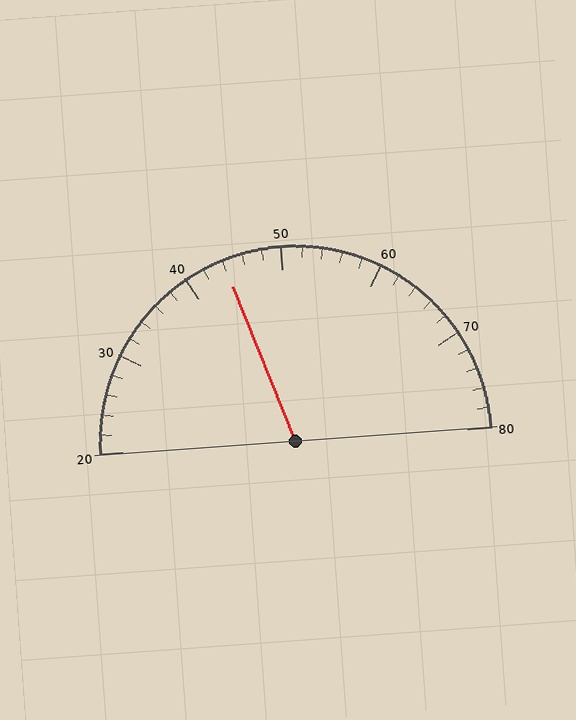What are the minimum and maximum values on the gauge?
The gauge ranges from 20 to 80.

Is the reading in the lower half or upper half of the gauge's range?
The reading is in the lower half of the range (20 to 80).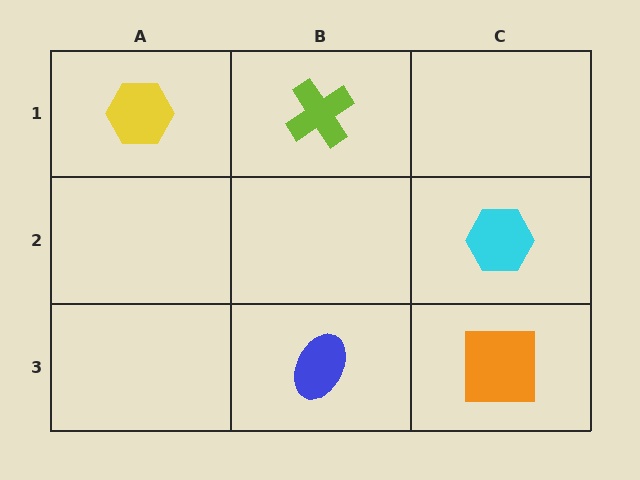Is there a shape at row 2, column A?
No, that cell is empty.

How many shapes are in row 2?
1 shape.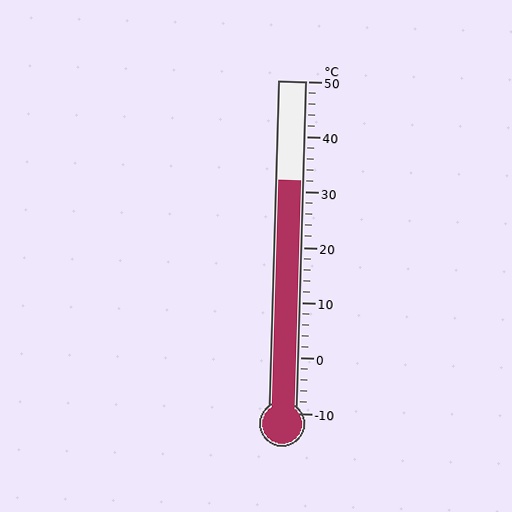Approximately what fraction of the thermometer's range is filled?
The thermometer is filled to approximately 70% of its range.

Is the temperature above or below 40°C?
The temperature is below 40°C.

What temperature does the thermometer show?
The thermometer shows approximately 32°C.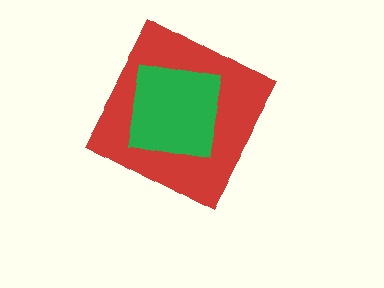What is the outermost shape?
The red diamond.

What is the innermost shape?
The green square.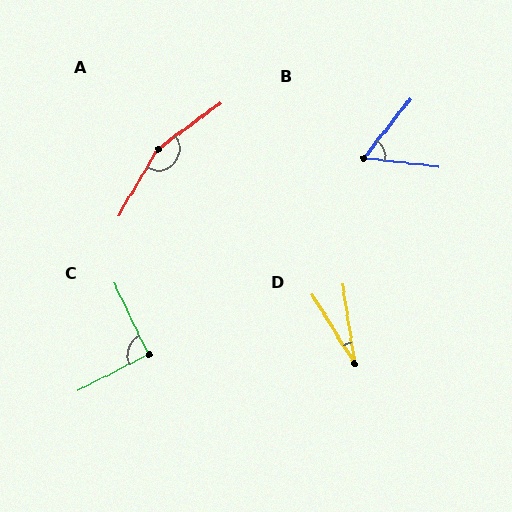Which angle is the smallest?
D, at approximately 23 degrees.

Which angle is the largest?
A, at approximately 157 degrees.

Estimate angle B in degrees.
Approximately 59 degrees.